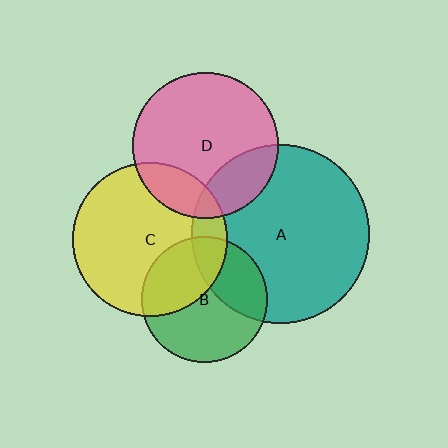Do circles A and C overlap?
Yes.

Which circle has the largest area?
Circle A (teal).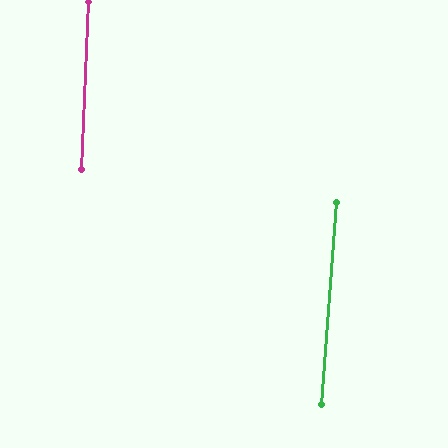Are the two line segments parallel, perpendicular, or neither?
Parallel — their directions differ by only 1.7°.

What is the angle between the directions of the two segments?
Approximately 2 degrees.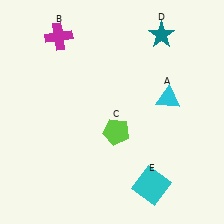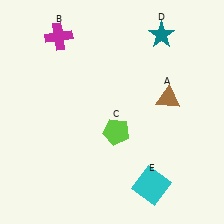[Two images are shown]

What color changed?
The triangle (A) changed from cyan in Image 1 to brown in Image 2.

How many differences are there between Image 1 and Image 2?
There is 1 difference between the two images.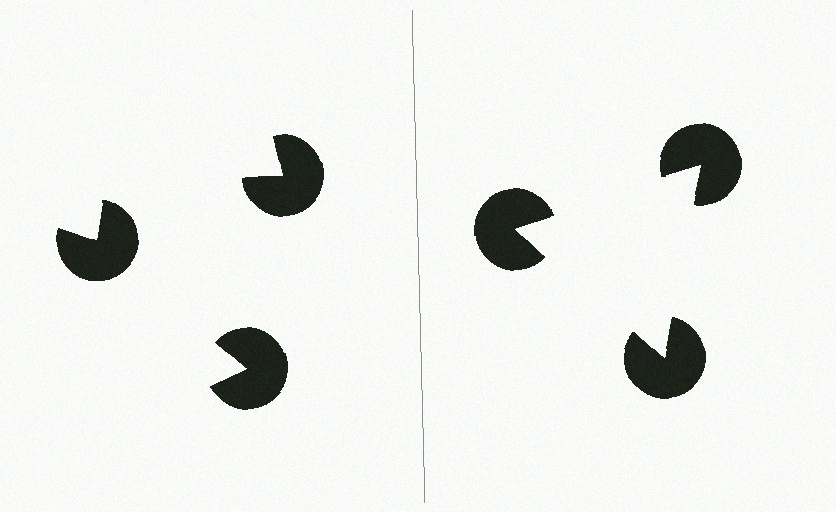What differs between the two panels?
The pac-man discs are positioned identically on both sides; only the wedge orientations differ. On the right they align to a triangle; on the left they are misaligned.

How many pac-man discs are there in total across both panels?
6 — 3 on each side.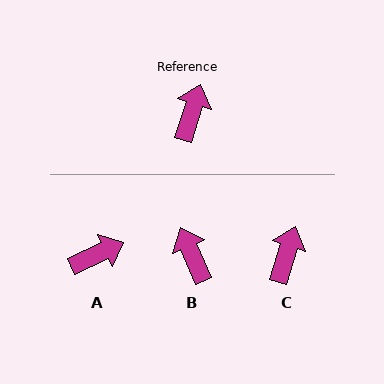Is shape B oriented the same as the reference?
No, it is off by about 40 degrees.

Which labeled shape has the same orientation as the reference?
C.